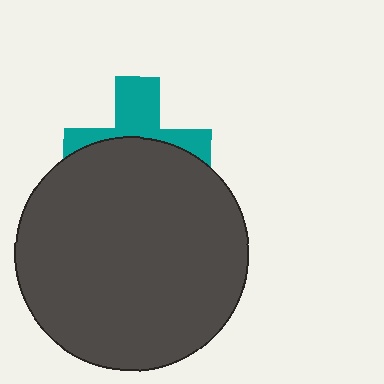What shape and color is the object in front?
The object in front is a dark gray circle.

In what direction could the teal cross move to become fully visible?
The teal cross could move up. That would shift it out from behind the dark gray circle entirely.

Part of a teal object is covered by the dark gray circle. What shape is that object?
It is a cross.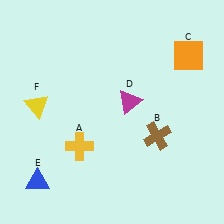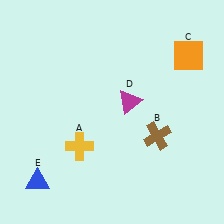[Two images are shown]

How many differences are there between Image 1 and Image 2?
There is 1 difference between the two images.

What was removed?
The yellow triangle (F) was removed in Image 2.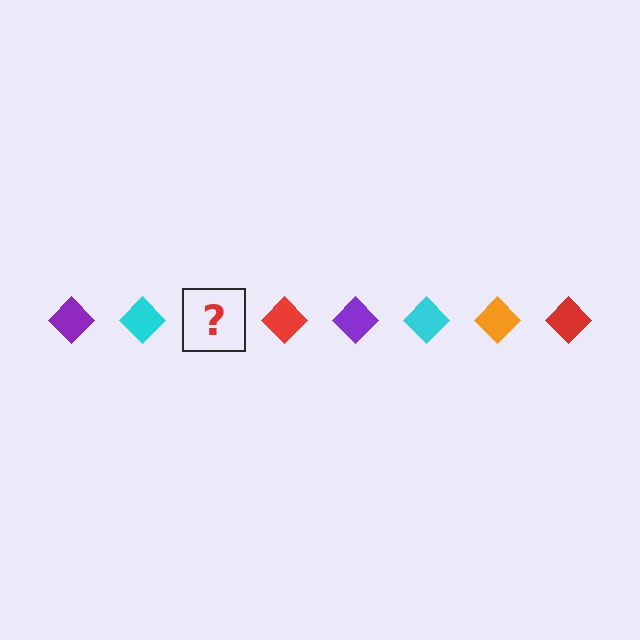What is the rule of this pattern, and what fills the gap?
The rule is that the pattern cycles through purple, cyan, orange, red diamonds. The gap should be filled with an orange diamond.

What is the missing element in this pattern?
The missing element is an orange diamond.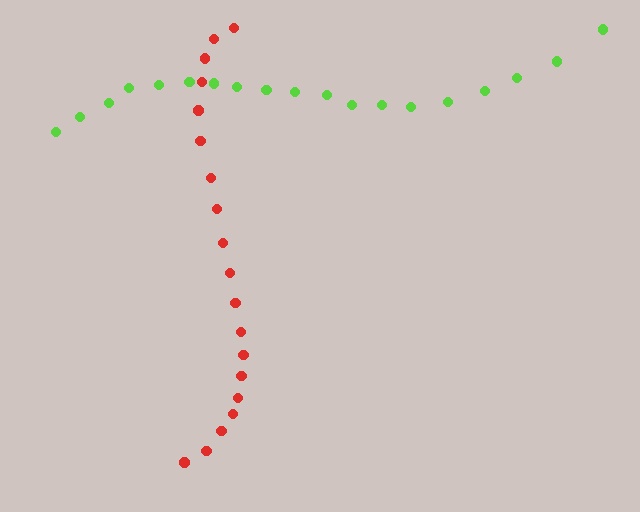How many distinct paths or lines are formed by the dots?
There are 2 distinct paths.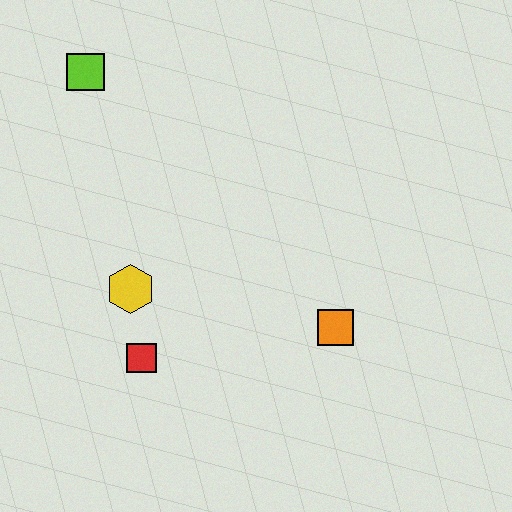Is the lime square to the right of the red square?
No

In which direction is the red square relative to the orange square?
The red square is to the left of the orange square.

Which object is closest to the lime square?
The yellow hexagon is closest to the lime square.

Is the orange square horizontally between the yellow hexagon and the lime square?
No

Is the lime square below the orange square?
No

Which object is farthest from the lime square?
The orange square is farthest from the lime square.